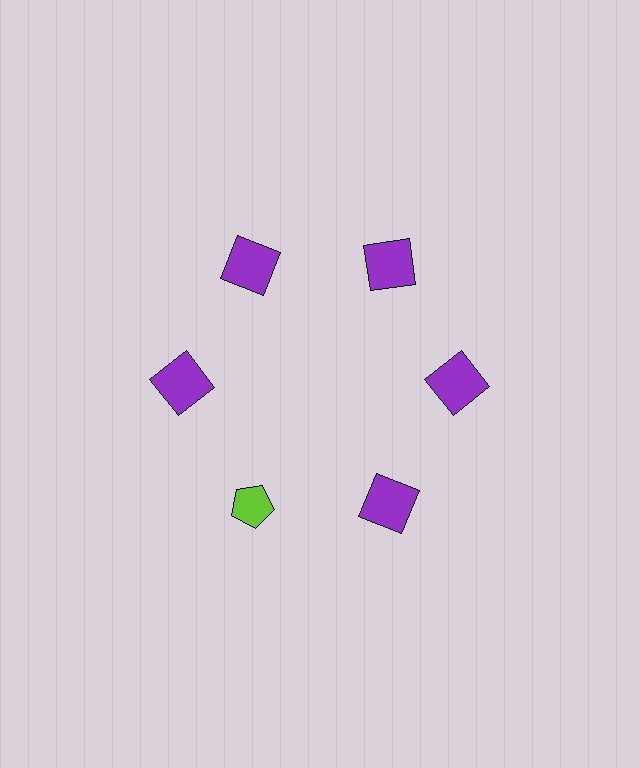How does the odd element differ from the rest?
It differs in both color (lime instead of purple) and shape (pentagon instead of square).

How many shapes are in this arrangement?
There are 6 shapes arranged in a ring pattern.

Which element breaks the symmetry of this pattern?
The lime pentagon at roughly the 7 o'clock position breaks the symmetry. All other shapes are purple squares.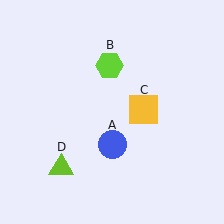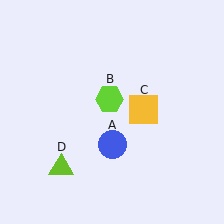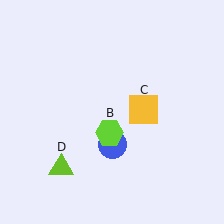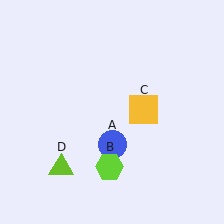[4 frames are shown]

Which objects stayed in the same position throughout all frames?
Blue circle (object A) and yellow square (object C) and lime triangle (object D) remained stationary.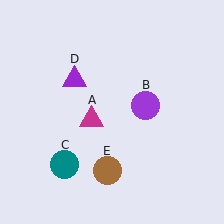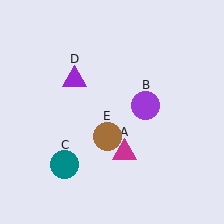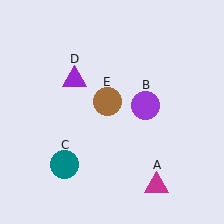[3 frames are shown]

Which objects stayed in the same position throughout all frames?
Purple circle (object B) and teal circle (object C) and purple triangle (object D) remained stationary.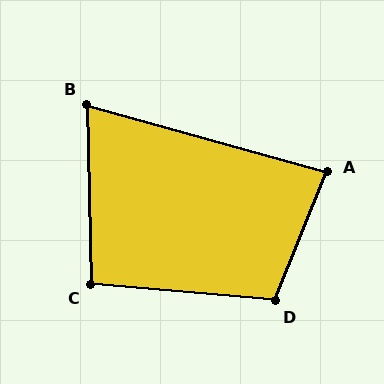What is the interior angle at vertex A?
Approximately 84 degrees (acute).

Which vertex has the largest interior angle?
D, at approximately 107 degrees.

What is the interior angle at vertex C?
Approximately 96 degrees (obtuse).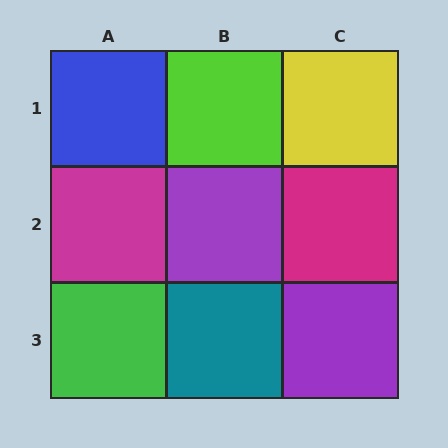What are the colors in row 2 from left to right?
Magenta, purple, magenta.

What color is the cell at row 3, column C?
Purple.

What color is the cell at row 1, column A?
Blue.